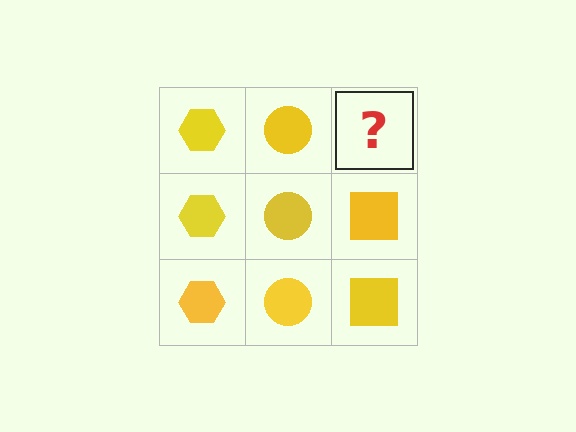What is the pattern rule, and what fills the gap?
The rule is that each column has a consistent shape. The gap should be filled with a yellow square.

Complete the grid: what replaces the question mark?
The question mark should be replaced with a yellow square.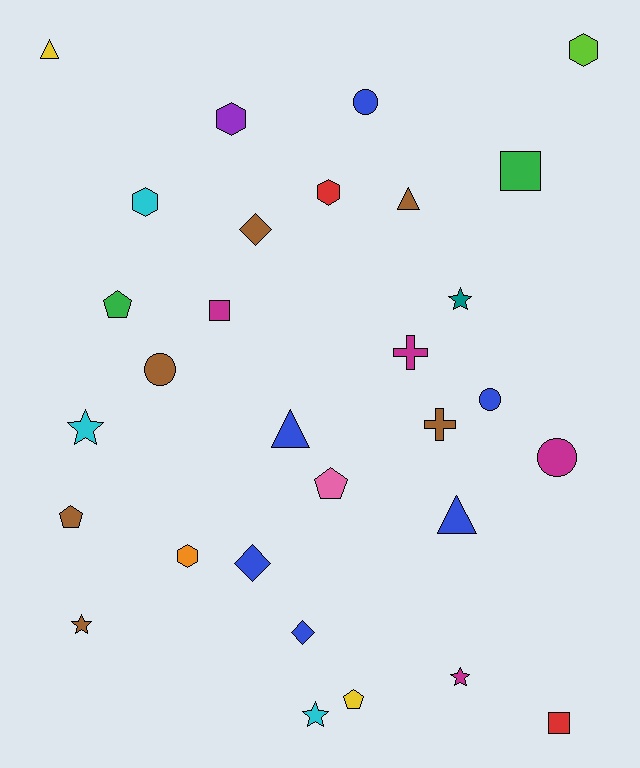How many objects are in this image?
There are 30 objects.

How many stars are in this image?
There are 5 stars.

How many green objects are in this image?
There are 2 green objects.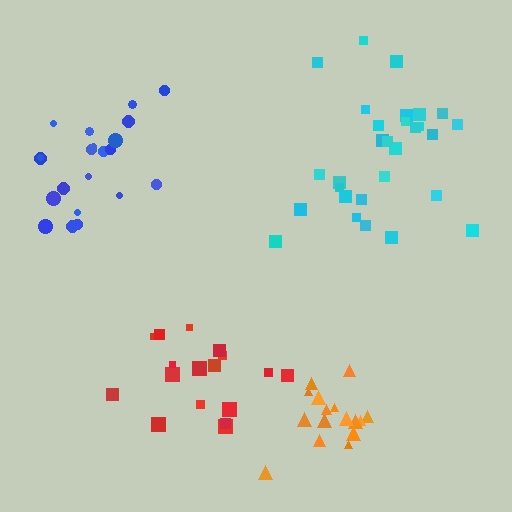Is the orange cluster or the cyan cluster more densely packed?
Orange.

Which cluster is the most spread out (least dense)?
Red.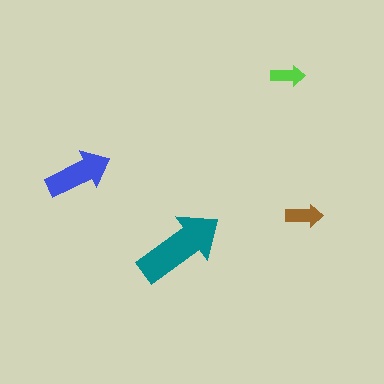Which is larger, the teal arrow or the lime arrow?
The teal one.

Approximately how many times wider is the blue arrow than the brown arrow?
About 2 times wider.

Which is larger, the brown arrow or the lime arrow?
The brown one.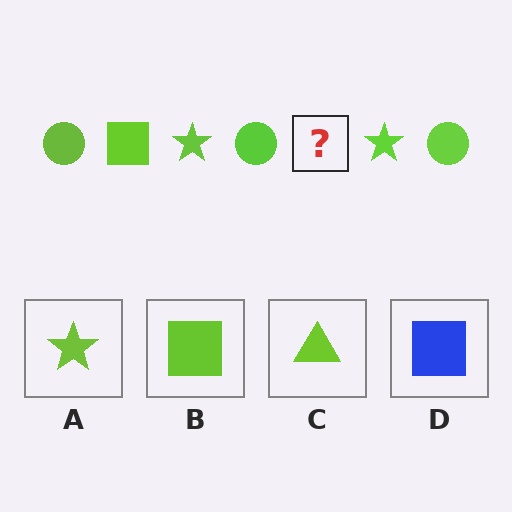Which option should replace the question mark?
Option B.